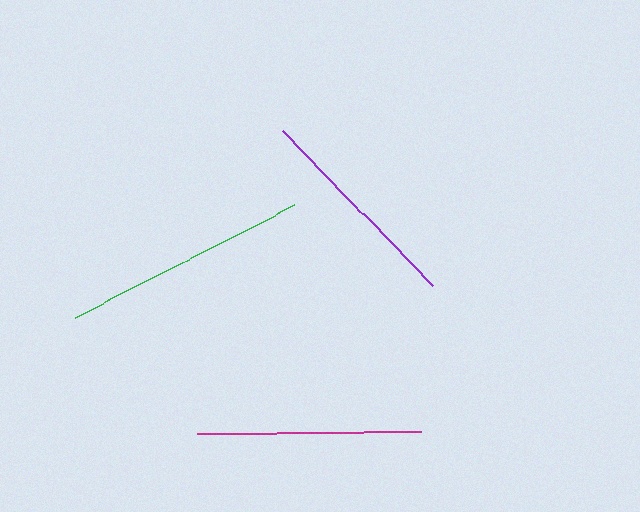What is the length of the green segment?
The green segment is approximately 247 pixels long.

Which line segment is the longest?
The green line is the longest at approximately 247 pixels.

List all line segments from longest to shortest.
From longest to shortest: green, magenta, purple.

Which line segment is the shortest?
The purple line is the shortest at approximately 216 pixels.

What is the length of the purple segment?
The purple segment is approximately 216 pixels long.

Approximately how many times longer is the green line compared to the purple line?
The green line is approximately 1.1 times the length of the purple line.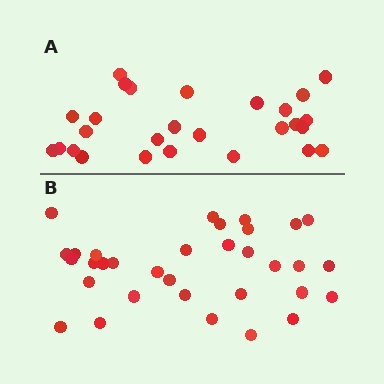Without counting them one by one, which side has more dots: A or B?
Region B (the bottom region) has more dots.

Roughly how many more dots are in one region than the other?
Region B has about 6 more dots than region A.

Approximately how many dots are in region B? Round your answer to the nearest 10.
About 30 dots. (The exact count is 33, which rounds to 30.)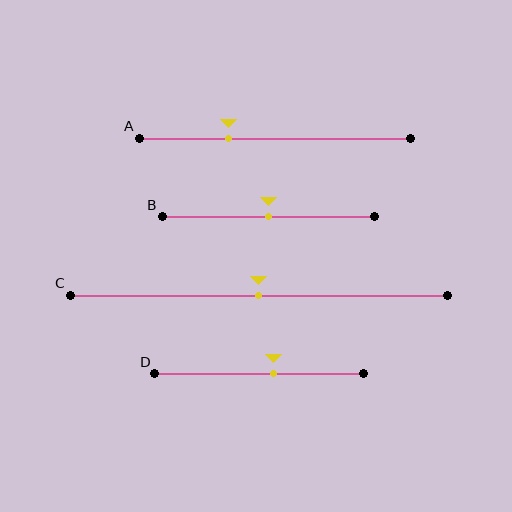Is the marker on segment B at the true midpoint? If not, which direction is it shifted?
Yes, the marker on segment B is at the true midpoint.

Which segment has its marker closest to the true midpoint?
Segment B has its marker closest to the true midpoint.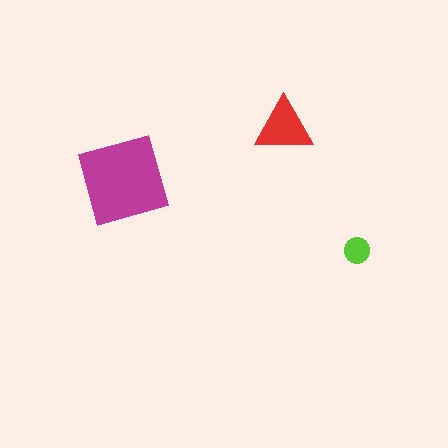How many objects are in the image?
There are 3 objects in the image.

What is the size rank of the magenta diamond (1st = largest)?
1st.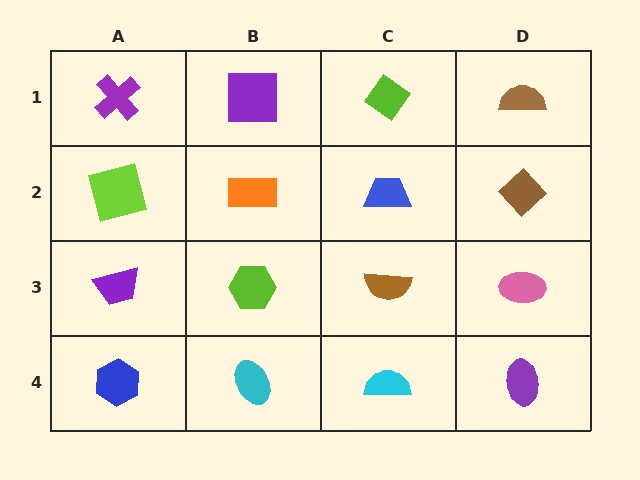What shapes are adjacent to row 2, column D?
A brown semicircle (row 1, column D), a pink ellipse (row 3, column D), a blue trapezoid (row 2, column C).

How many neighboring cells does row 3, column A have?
3.